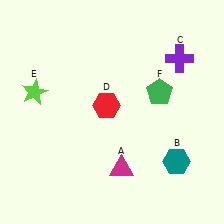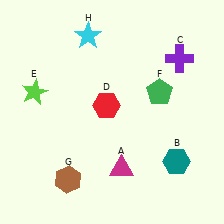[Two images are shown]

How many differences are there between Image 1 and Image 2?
There are 2 differences between the two images.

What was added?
A brown hexagon (G), a cyan star (H) were added in Image 2.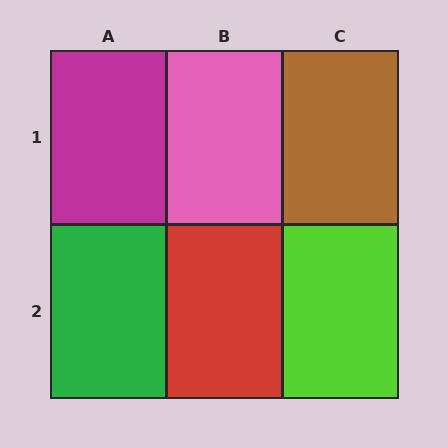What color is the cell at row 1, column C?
Brown.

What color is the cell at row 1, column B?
Pink.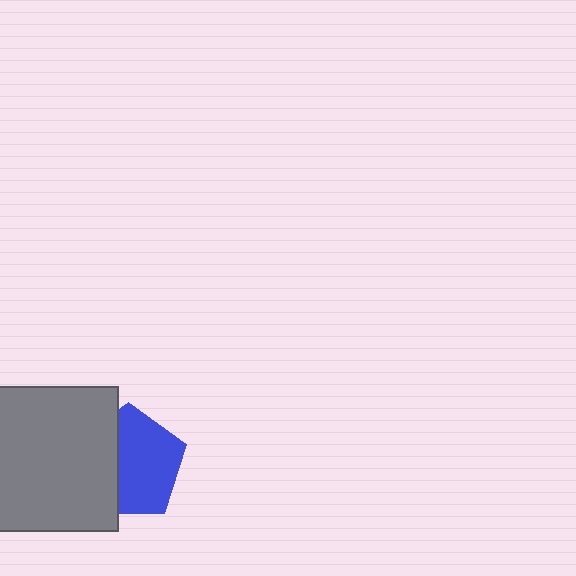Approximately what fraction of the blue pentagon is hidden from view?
Roughly 39% of the blue pentagon is hidden behind the gray square.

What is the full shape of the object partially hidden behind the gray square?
The partially hidden object is a blue pentagon.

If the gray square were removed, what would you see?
You would see the complete blue pentagon.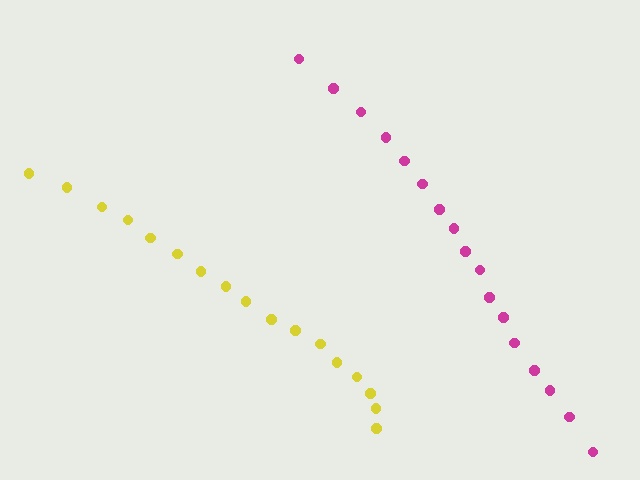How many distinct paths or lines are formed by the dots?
There are 2 distinct paths.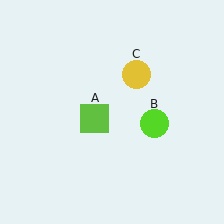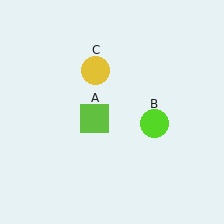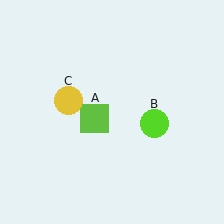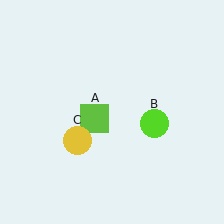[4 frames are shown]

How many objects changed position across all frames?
1 object changed position: yellow circle (object C).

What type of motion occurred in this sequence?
The yellow circle (object C) rotated counterclockwise around the center of the scene.